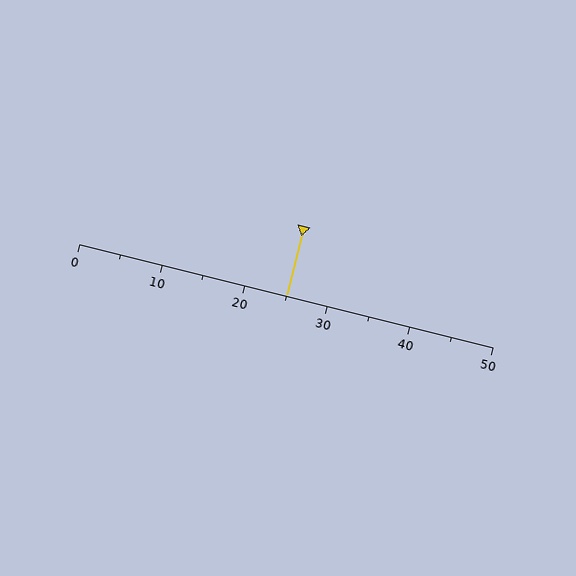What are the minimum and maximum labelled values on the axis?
The axis runs from 0 to 50.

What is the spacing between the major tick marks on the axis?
The major ticks are spaced 10 apart.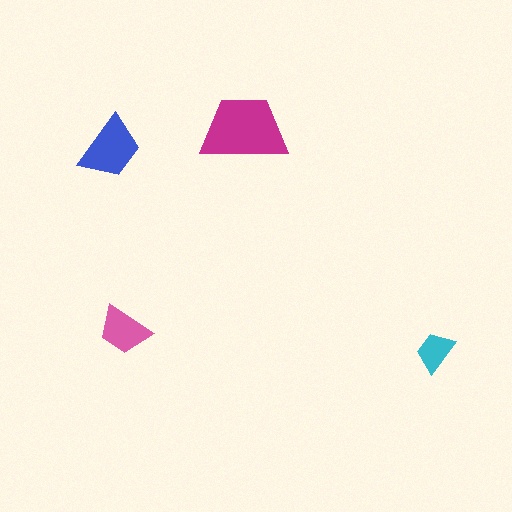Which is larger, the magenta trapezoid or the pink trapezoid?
The magenta one.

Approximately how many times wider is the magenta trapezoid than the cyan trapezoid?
About 2 times wider.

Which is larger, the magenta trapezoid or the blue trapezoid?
The magenta one.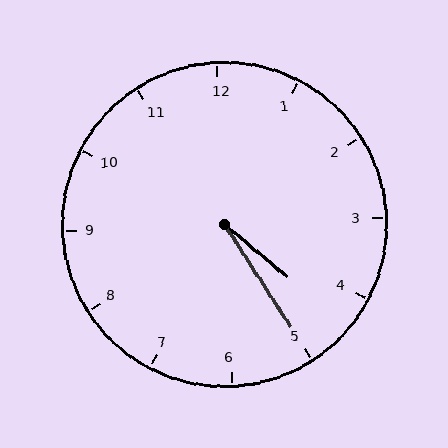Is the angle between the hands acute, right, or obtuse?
It is acute.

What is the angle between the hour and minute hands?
Approximately 18 degrees.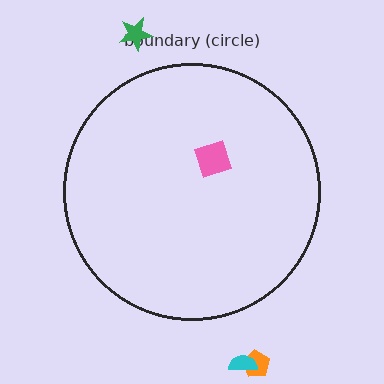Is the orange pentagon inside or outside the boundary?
Outside.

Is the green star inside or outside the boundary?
Outside.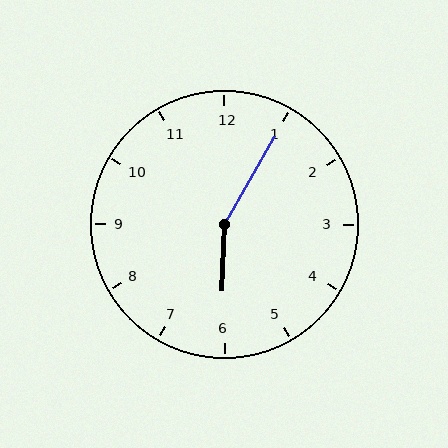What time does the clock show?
6:05.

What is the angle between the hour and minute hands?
Approximately 152 degrees.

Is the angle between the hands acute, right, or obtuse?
It is obtuse.